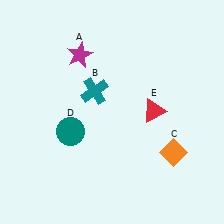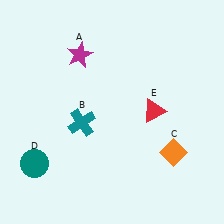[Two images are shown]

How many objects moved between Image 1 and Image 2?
2 objects moved between the two images.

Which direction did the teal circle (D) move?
The teal circle (D) moved left.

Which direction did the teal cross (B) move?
The teal cross (B) moved down.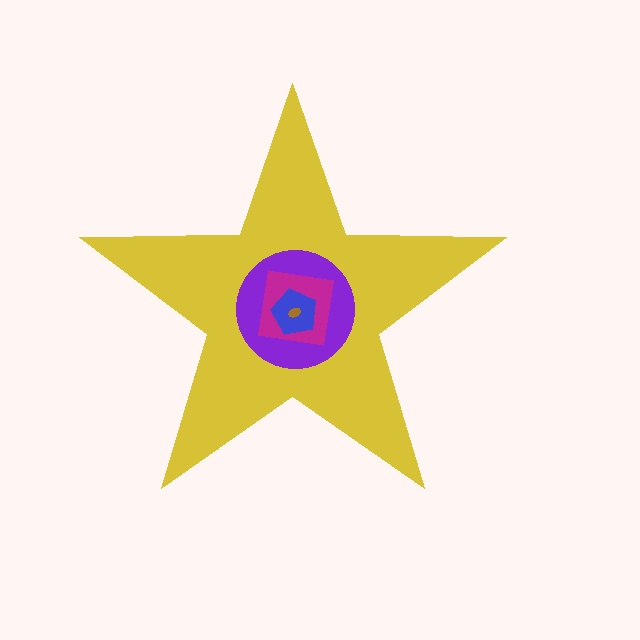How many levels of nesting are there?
5.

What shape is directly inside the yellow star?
The purple circle.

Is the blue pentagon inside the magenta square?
Yes.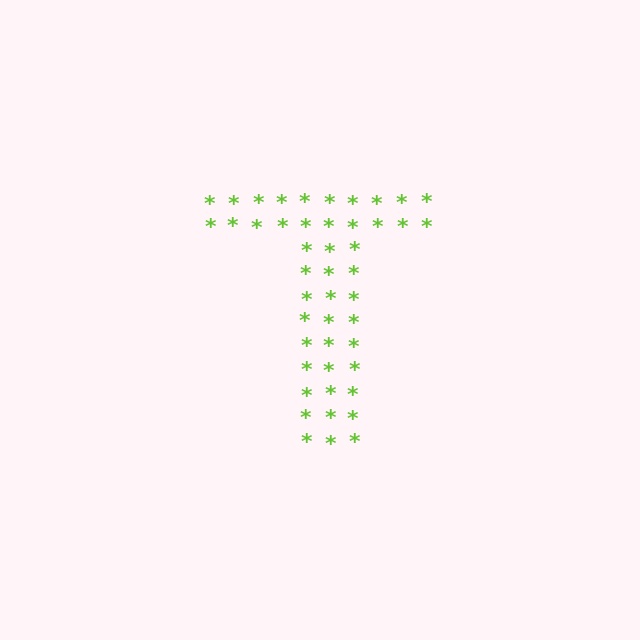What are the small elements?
The small elements are asterisks.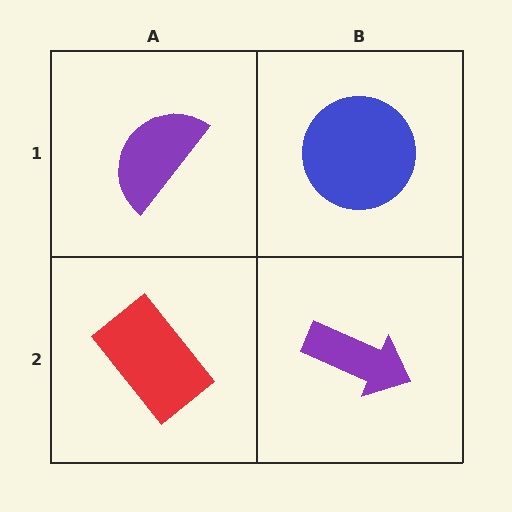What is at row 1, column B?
A blue circle.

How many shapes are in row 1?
2 shapes.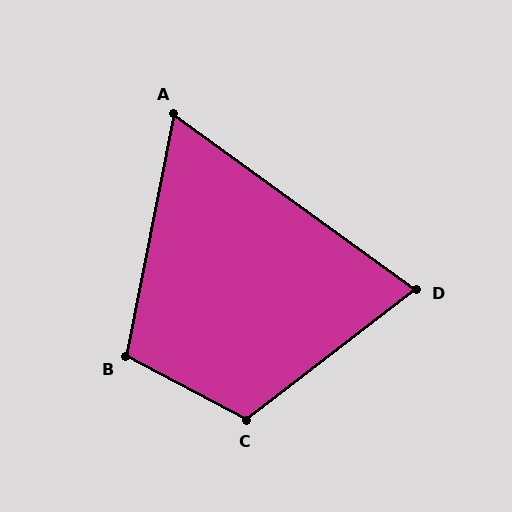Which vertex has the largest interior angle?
C, at approximately 115 degrees.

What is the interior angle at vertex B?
Approximately 107 degrees (obtuse).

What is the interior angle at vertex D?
Approximately 73 degrees (acute).